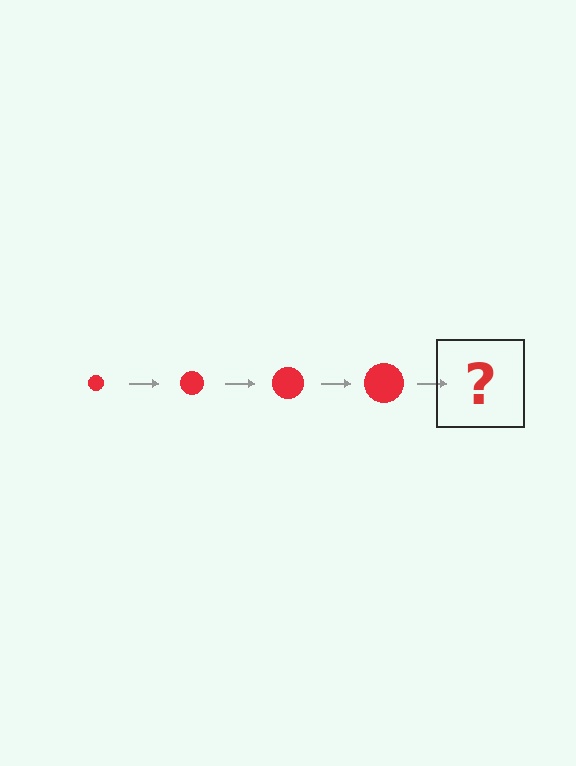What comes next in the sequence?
The next element should be a red circle, larger than the previous one.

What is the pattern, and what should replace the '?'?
The pattern is that the circle gets progressively larger each step. The '?' should be a red circle, larger than the previous one.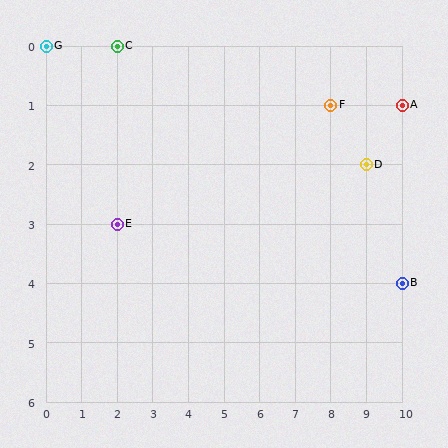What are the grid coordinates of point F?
Point F is at grid coordinates (8, 1).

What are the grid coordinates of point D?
Point D is at grid coordinates (9, 2).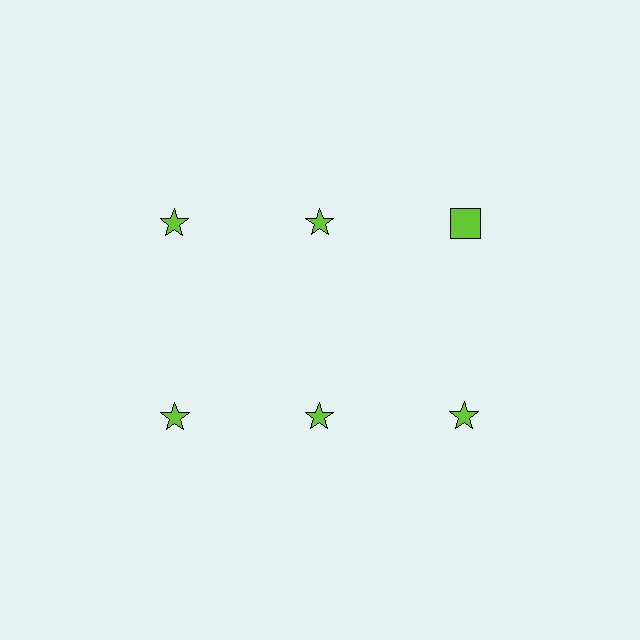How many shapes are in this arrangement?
There are 6 shapes arranged in a grid pattern.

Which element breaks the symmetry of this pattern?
The lime square in the top row, center column breaks the symmetry. All other shapes are lime stars.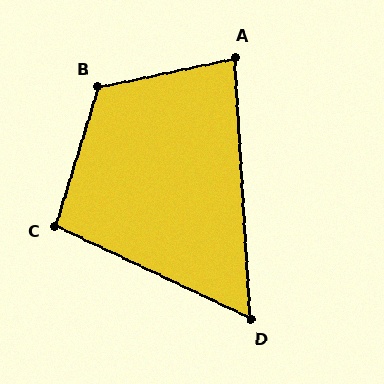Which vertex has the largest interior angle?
B, at approximately 119 degrees.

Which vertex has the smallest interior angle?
D, at approximately 61 degrees.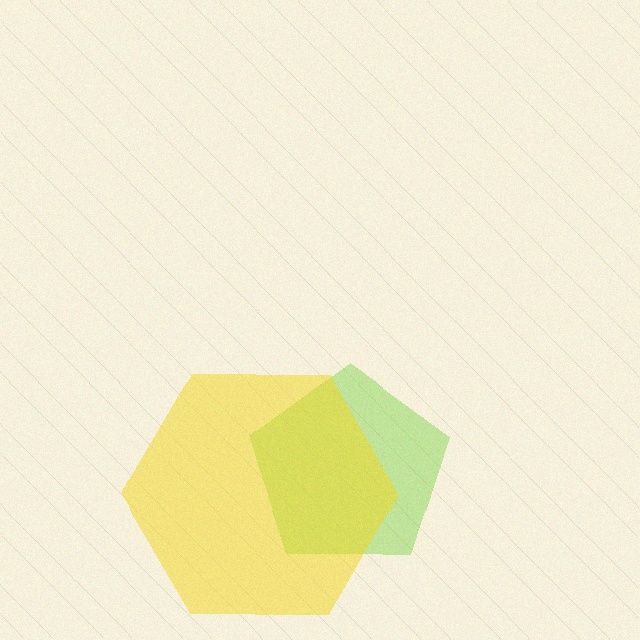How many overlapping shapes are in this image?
There are 2 overlapping shapes in the image.